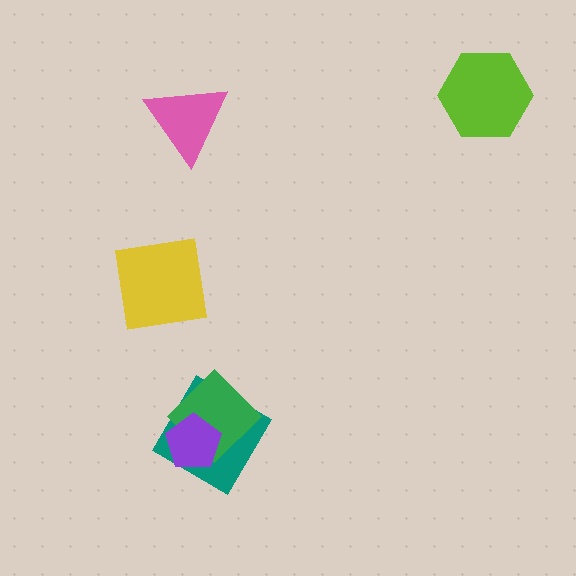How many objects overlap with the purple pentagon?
2 objects overlap with the purple pentagon.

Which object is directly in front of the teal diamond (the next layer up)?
The green diamond is directly in front of the teal diamond.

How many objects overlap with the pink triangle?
0 objects overlap with the pink triangle.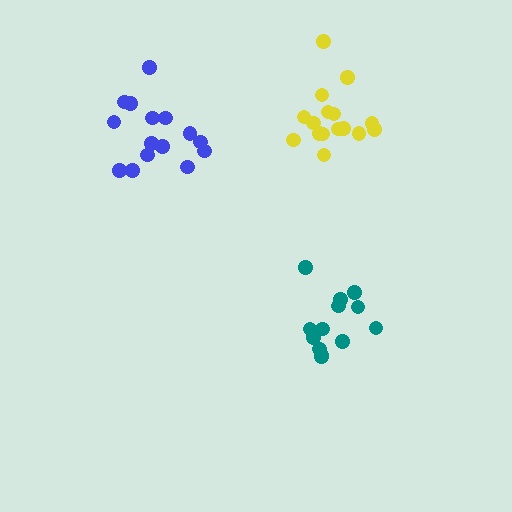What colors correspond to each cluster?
The clusters are colored: blue, teal, yellow.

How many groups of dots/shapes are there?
There are 3 groups.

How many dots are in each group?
Group 1: 15 dots, Group 2: 13 dots, Group 3: 16 dots (44 total).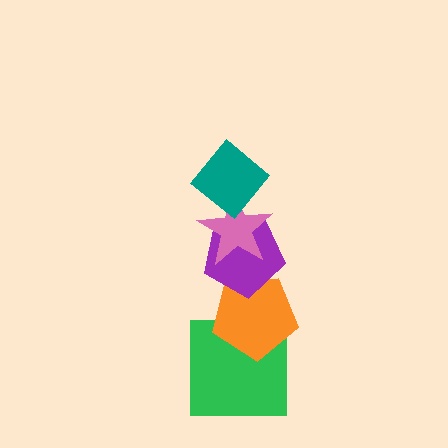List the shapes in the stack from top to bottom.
From top to bottom: the teal diamond, the pink star, the purple pentagon, the orange pentagon, the green square.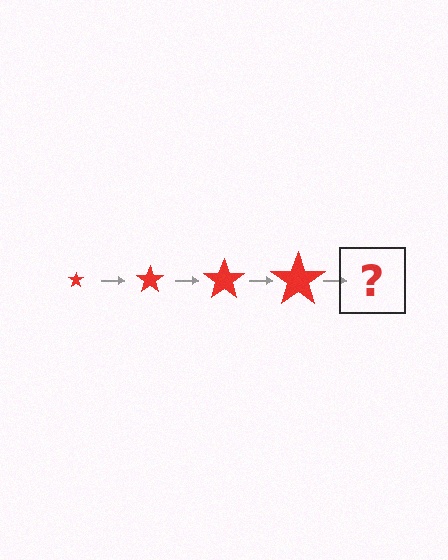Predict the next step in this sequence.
The next step is a red star, larger than the previous one.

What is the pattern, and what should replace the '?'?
The pattern is that the star gets progressively larger each step. The '?' should be a red star, larger than the previous one.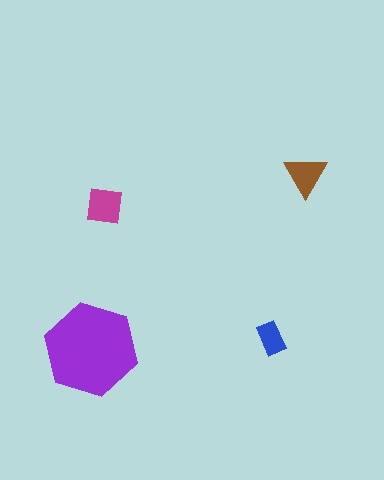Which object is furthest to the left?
The purple hexagon is leftmost.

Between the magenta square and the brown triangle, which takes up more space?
The magenta square.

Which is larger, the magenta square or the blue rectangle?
The magenta square.